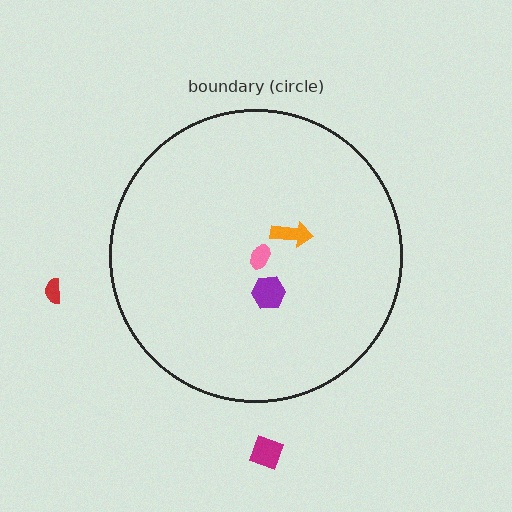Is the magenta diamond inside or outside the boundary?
Outside.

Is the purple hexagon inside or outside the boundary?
Inside.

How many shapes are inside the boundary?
3 inside, 2 outside.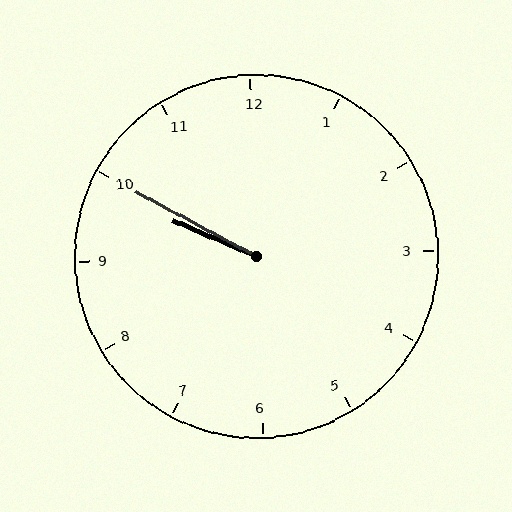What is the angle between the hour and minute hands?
Approximately 5 degrees.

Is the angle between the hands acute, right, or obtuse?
It is acute.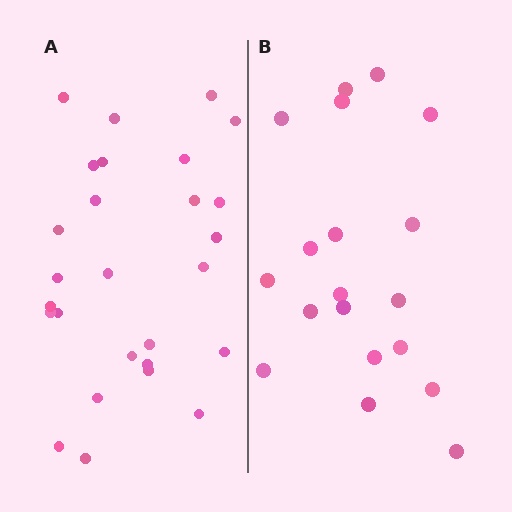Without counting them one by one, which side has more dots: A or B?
Region A (the left region) has more dots.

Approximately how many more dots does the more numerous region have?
Region A has roughly 8 or so more dots than region B.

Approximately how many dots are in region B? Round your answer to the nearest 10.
About 20 dots. (The exact count is 19, which rounds to 20.)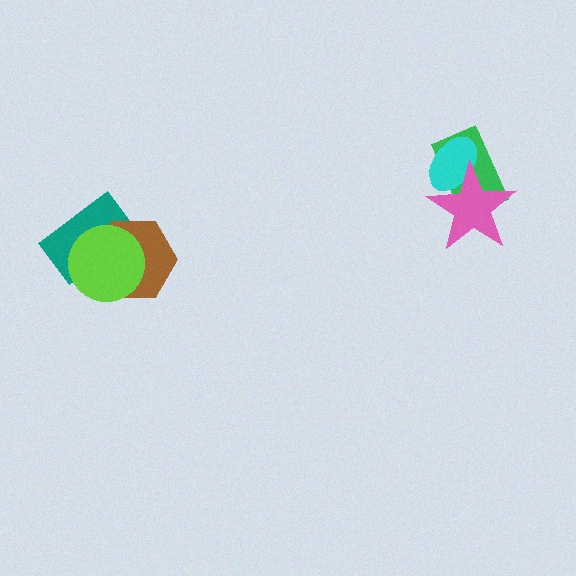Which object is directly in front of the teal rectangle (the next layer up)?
The brown hexagon is directly in front of the teal rectangle.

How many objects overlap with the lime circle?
2 objects overlap with the lime circle.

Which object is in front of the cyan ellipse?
The pink star is in front of the cyan ellipse.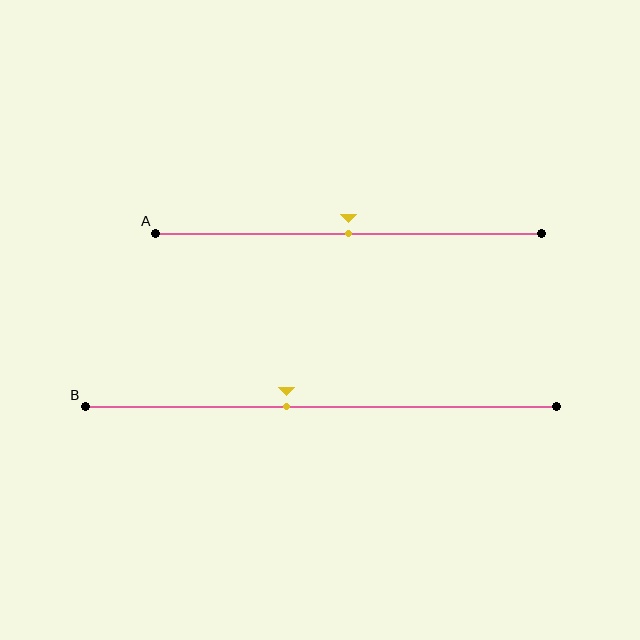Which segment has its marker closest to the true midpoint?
Segment A has its marker closest to the true midpoint.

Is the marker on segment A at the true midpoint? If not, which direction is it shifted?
Yes, the marker on segment A is at the true midpoint.